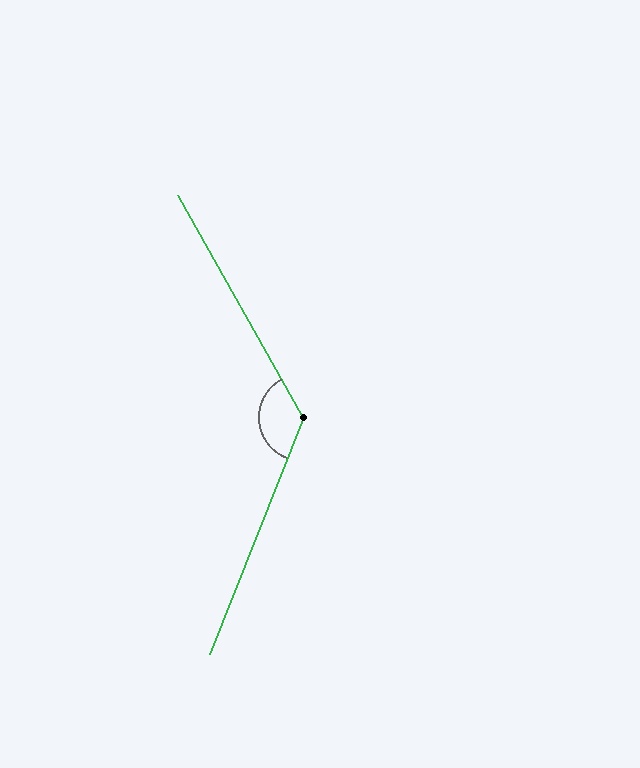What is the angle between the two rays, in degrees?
Approximately 129 degrees.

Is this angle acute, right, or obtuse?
It is obtuse.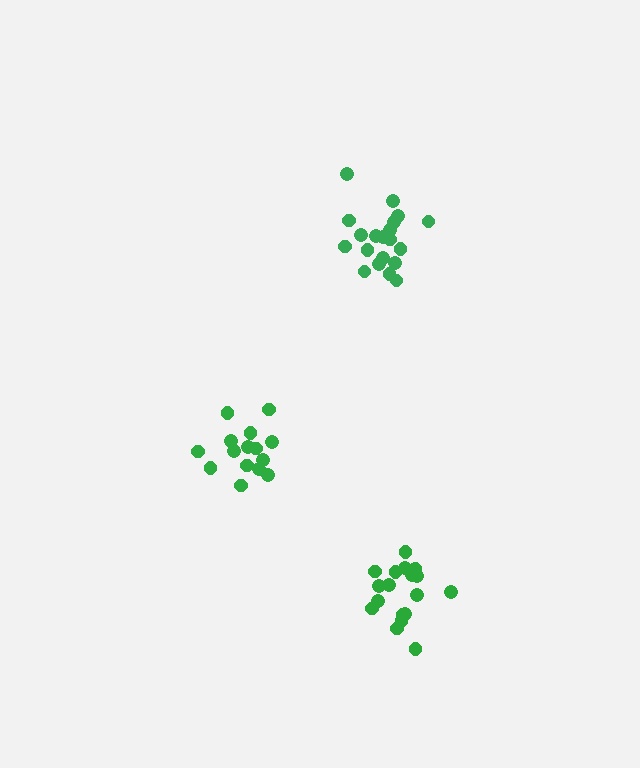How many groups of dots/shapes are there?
There are 3 groups.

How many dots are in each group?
Group 1: 19 dots, Group 2: 20 dots, Group 3: 15 dots (54 total).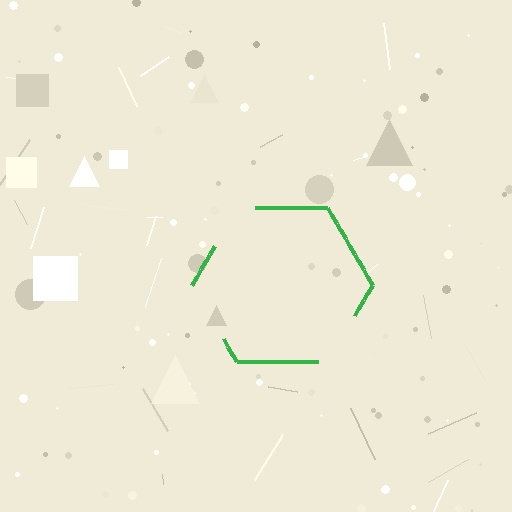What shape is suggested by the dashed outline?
The dashed outline suggests a hexagon.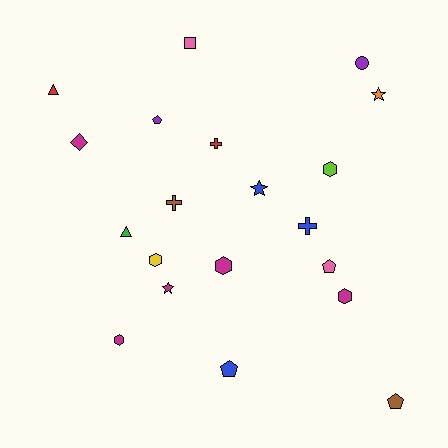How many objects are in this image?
There are 20 objects.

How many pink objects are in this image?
There are 2 pink objects.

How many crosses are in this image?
There are 3 crosses.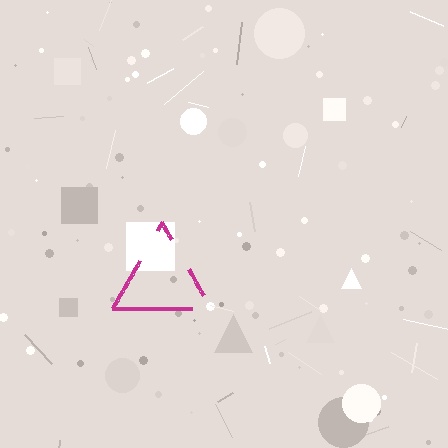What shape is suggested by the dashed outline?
The dashed outline suggests a triangle.